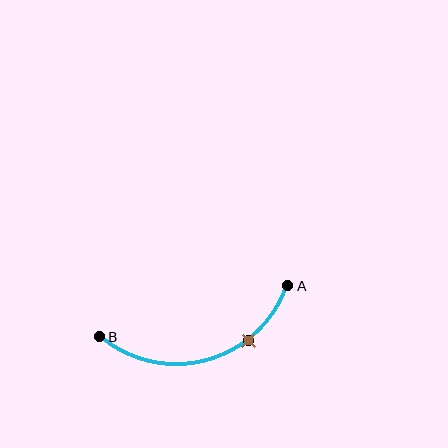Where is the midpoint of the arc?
The arc midpoint is the point on the curve farthest from the straight line joining A and B. It sits below that line.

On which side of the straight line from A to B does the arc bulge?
The arc bulges below the straight line connecting A and B.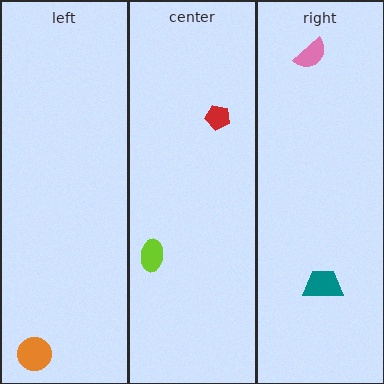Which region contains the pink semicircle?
The right region.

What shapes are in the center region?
The lime ellipse, the red pentagon.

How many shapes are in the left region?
1.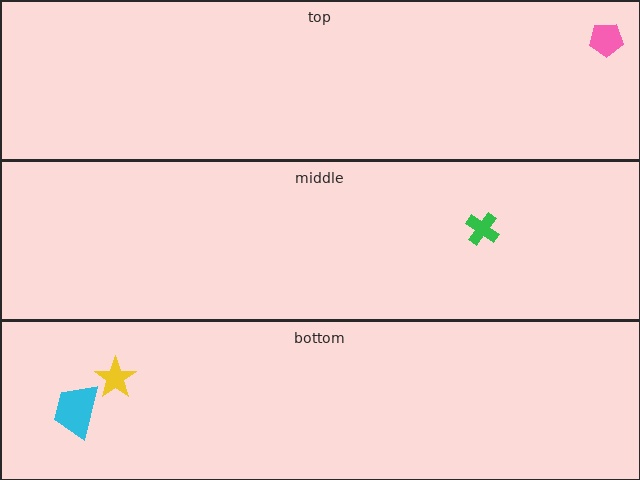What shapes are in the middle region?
The green cross.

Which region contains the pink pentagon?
The top region.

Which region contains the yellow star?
The bottom region.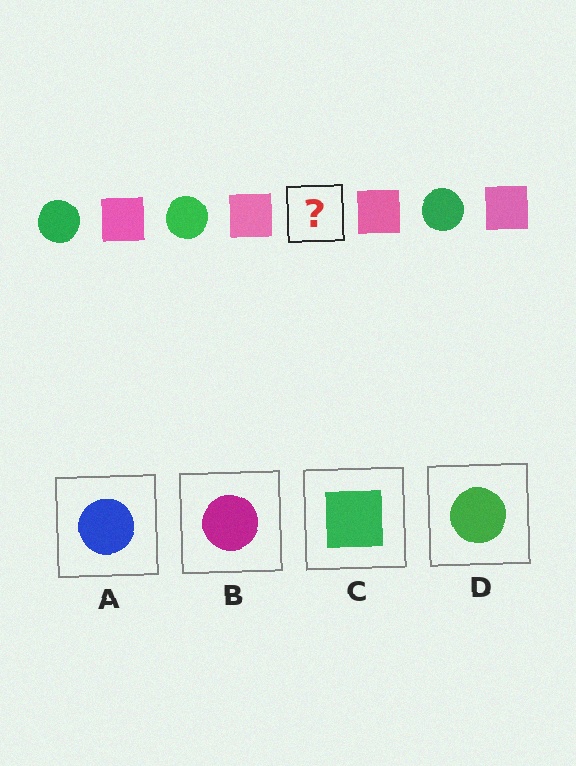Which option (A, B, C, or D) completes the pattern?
D.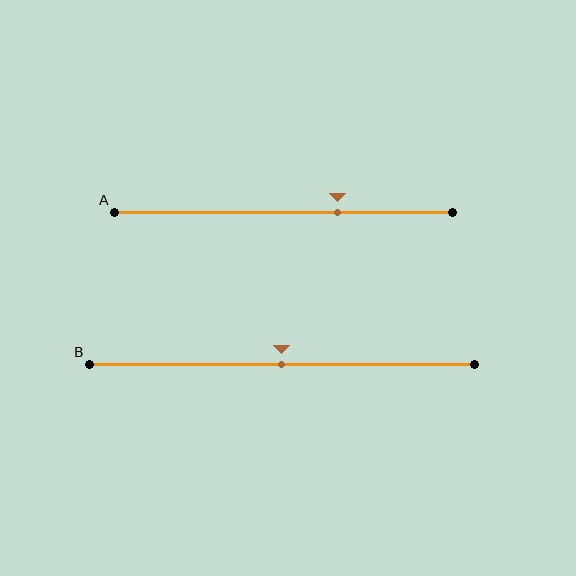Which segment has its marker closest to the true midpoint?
Segment B has its marker closest to the true midpoint.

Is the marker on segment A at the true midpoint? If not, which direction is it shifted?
No, the marker on segment A is shifted to the right by about 16% of the segment length.